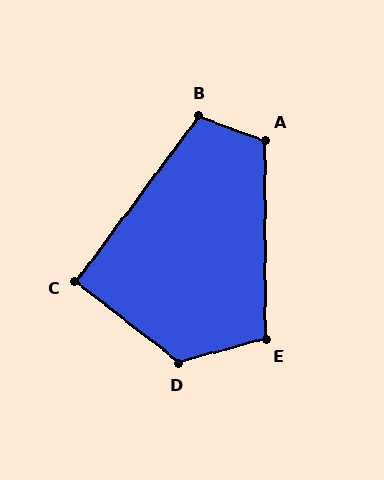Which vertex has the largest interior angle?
D, at approximately 126 degrees.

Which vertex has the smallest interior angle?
C, at approximately 92 degrees.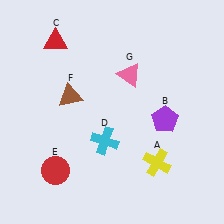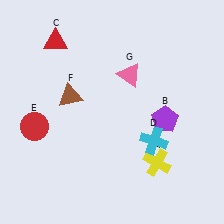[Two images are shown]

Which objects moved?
The objects that moved are: the cyan cross (D), the red circle (E).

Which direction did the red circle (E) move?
The red circle (E) moved up.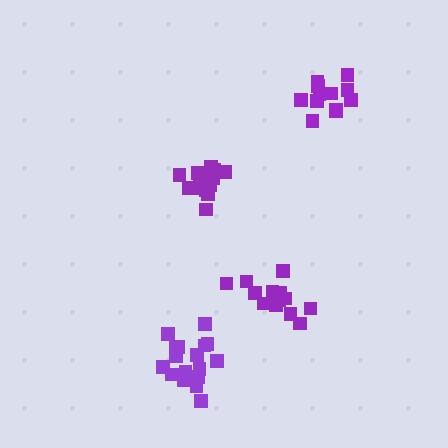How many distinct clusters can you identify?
There are 4 distinct clusters.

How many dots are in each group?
Group 1: 12 dots, Group 2: 13 dots, Group 3: 14 dots, Group 4: 17 dots (56 total).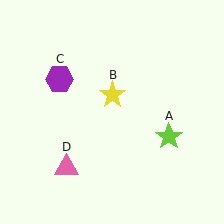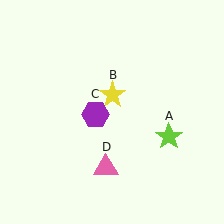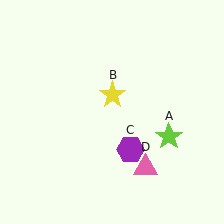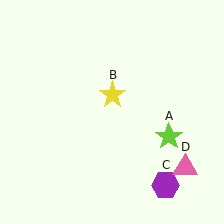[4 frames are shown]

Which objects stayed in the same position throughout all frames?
Lime star (object A) and yellow star (object B) remained stationary.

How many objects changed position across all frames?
2 objects changed position: purple hexagon (object C), pink triangle (object D).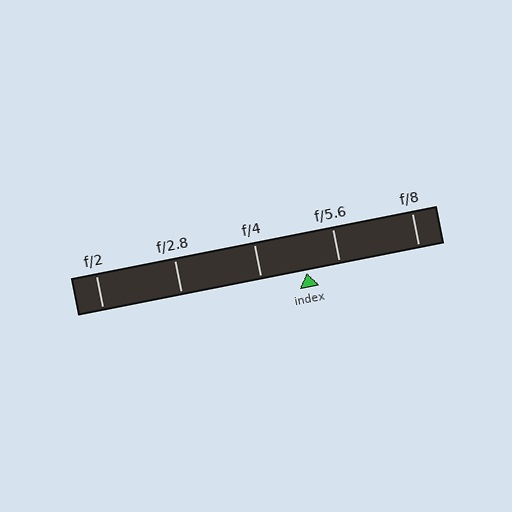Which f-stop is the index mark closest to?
The index mark is closest to f/5.6.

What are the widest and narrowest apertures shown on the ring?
The widest aperture shown is f/2 and the narrowest is f/8.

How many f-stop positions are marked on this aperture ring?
There are 5 f-stop positions marked.